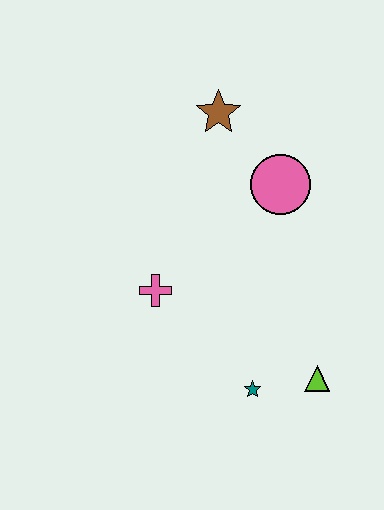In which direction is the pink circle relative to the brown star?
The pink circle is below the brown star.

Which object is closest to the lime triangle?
The teal star is closest to the lime triangle.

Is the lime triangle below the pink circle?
Yes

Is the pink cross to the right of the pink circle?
No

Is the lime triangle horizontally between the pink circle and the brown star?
No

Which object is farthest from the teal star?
The brown star is farthest from the teal star.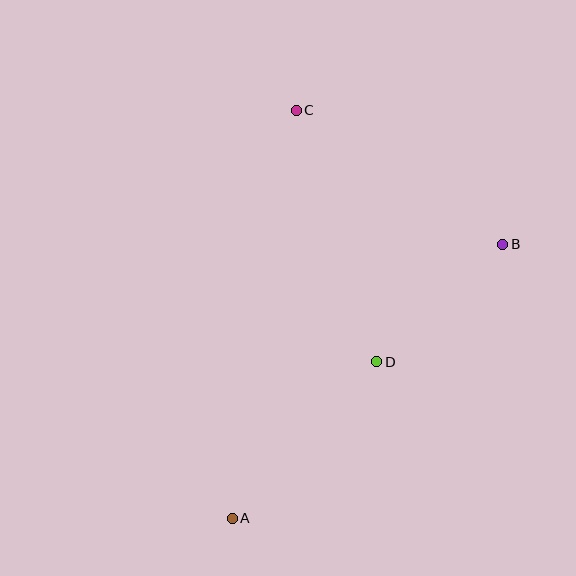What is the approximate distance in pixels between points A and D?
The distance between A and D is approximately 213 pixels.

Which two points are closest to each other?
Points B and D are closest to each other.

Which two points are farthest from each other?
Points A and C are farthest from each other.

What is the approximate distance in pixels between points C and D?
The distance between C and D is approximately 264 pixels.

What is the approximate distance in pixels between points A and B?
The distance between A and B is approximately 385 pixels.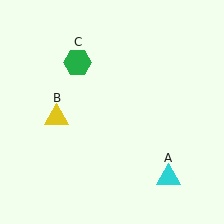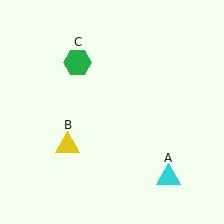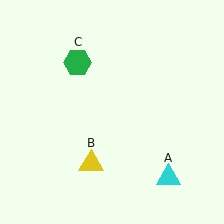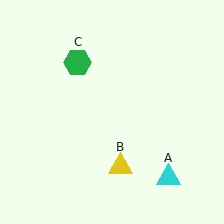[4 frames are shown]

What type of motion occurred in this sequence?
The yellow triangle (object B) rotated counterclockwise around the center of the scene.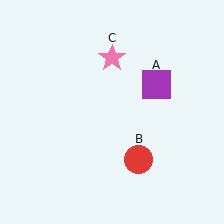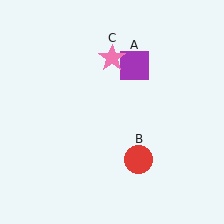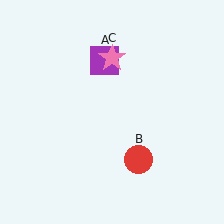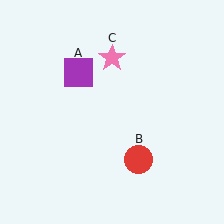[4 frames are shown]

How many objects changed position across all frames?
1 object changed position: purple square (object A).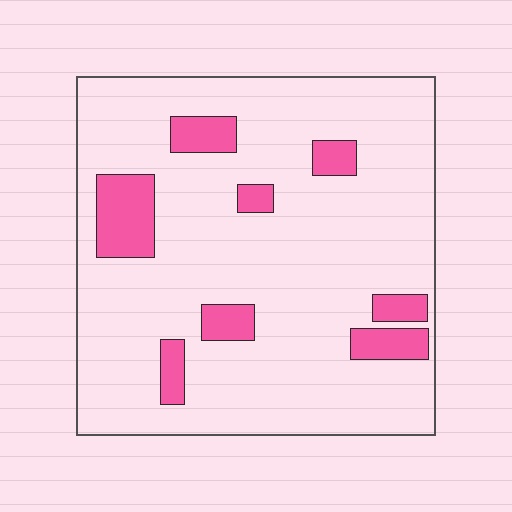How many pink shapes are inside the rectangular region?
8.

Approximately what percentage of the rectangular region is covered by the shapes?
Approximately 15%.